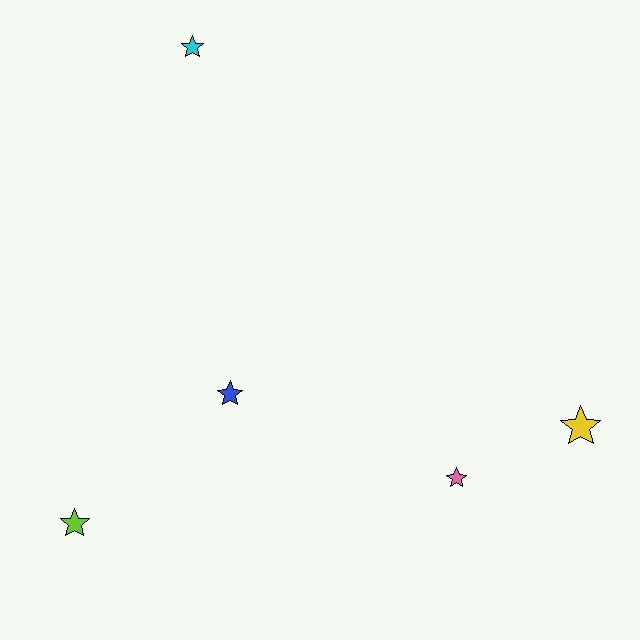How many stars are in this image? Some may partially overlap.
There are 5 stars.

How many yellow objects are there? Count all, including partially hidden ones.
There is 1 yellow object.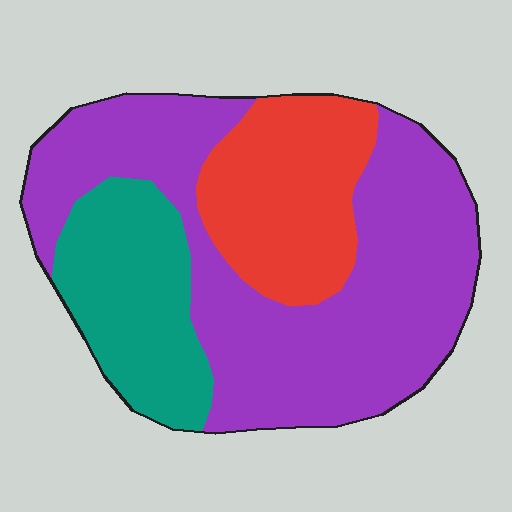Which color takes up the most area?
Purple, at roughly 55%.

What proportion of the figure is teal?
Teal takes up about one fifth (1/5) of the figure.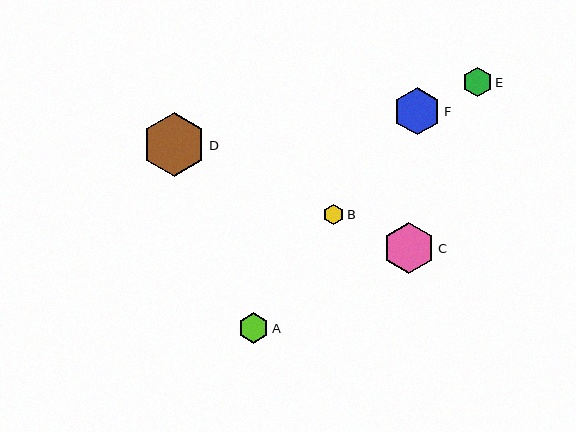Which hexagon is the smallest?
Hexagon B is the smallest with a size of approximately 21 pixels.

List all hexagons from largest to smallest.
From largest to smallest: D, C, F, A, E, B.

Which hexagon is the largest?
Hexagon D is the largest with a size of approximately 63 pixels.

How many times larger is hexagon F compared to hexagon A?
Hexagon F is approximately 1.5 times the size of hexagon A.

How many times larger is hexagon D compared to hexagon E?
Hexagon D is approximately 2.2 times the size of hexagon E.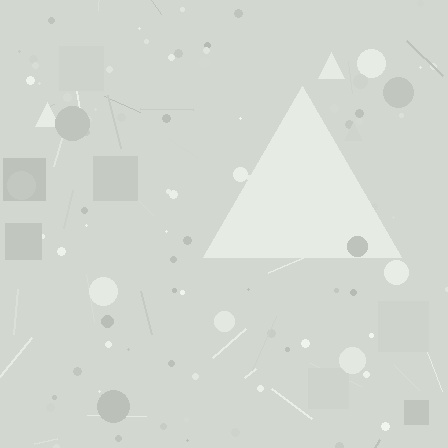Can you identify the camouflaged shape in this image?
The camouflaged shape is a triangle.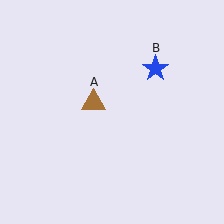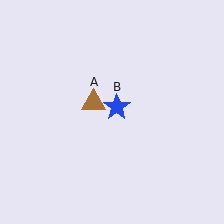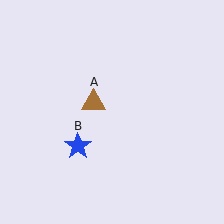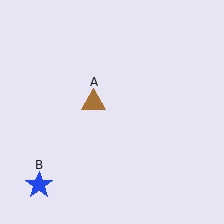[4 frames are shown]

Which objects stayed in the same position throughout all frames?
Brown triangle (object A) remained stationary.